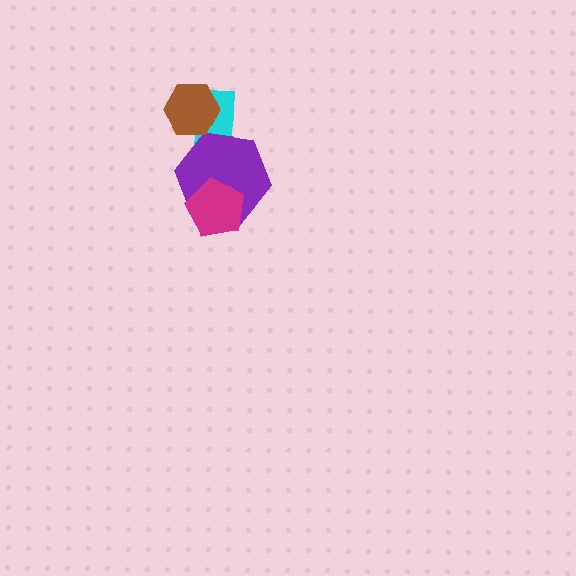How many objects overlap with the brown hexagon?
1 object overlaps with the brown hexagon.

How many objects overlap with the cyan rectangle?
2 objects overlap with the cyan rectangle.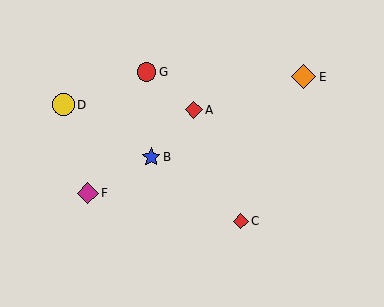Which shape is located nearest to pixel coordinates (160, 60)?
The red circle (labeled G) at (147, 72) is nearest to that location.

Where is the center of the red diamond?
The center of the red diamond is at (241, 221).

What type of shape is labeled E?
Shape E is an orange diamond.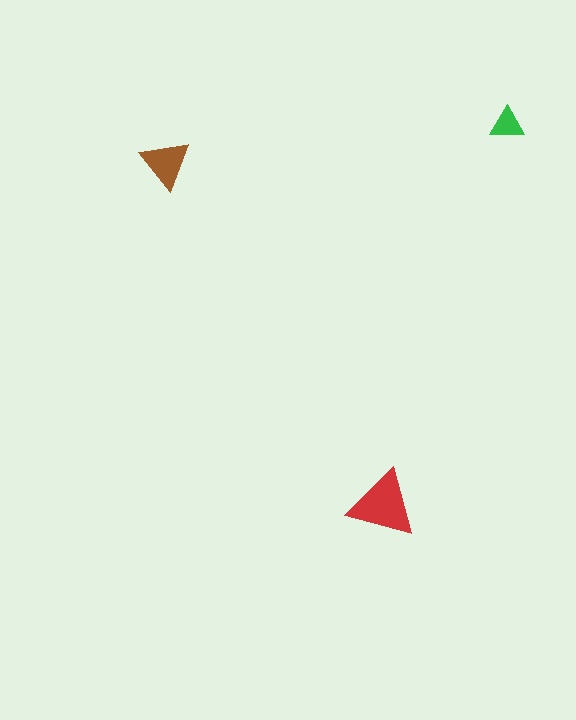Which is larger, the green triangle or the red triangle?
The red one.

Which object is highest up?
The green triangle is topmost.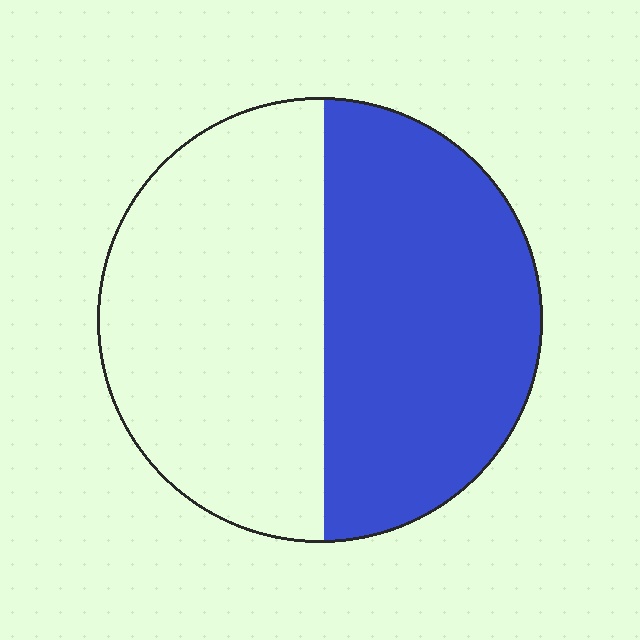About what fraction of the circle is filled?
About one half (1/2).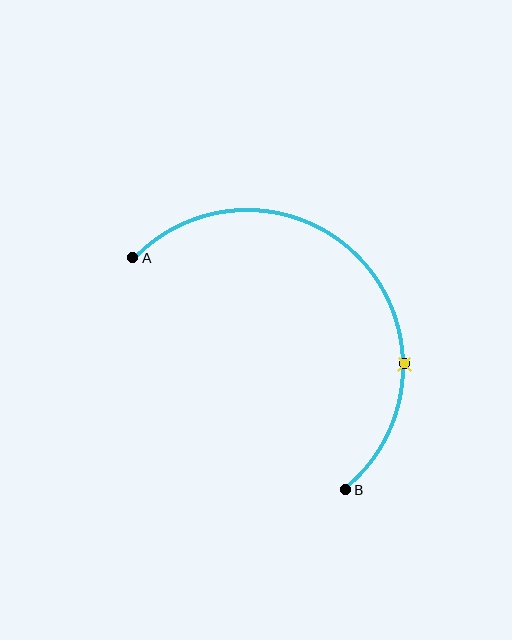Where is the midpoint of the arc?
The arc midpoint is the point on the curve farthest from the straight line joining A and B. It sits above and to the right of that line.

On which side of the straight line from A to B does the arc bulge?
The arc bulges above and to the right of the straight line connecting A and B.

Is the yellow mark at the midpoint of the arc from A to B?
No. The yellow mark lies on the arc but is closer to endpoint B. The arc midpoint would be at the point on the curve equidistant along the arc from both A and B.